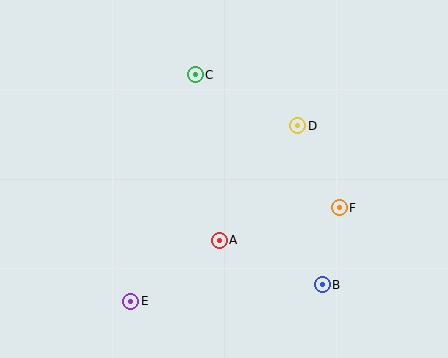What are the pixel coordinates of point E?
Point E is at (131, 301).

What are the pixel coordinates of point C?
Point C is at (195, 75).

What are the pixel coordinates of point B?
Point B is at (322, 285).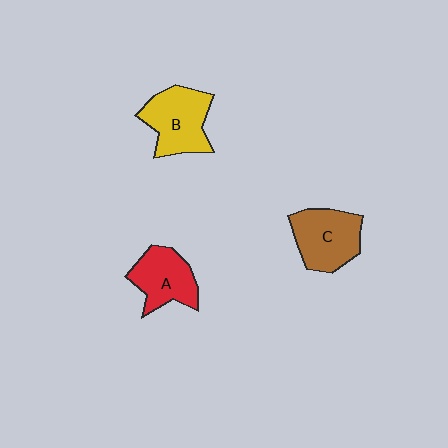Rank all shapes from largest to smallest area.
From largest to smallest: B (yellow), C (brown), A (red).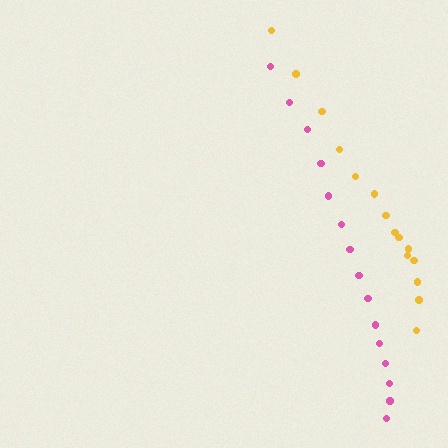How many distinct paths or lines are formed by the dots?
There are 2 distinct paths.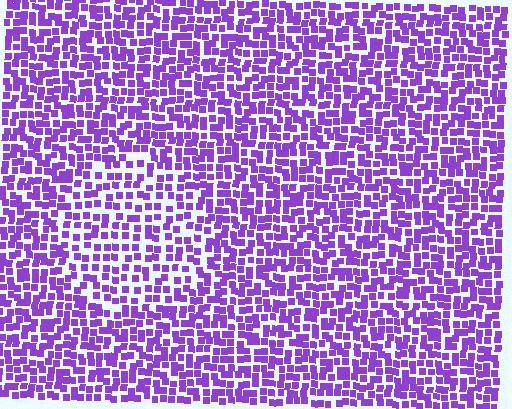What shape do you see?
I see a circle.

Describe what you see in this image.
The image contains small purple elements arranged at two different densities. A circle-shaped region is visible where the elements are less densely packed than the surrounding area.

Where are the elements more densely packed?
The elements are more densely packed outside the circle boundary.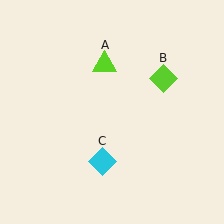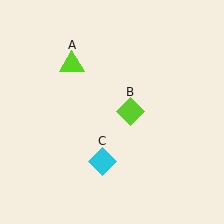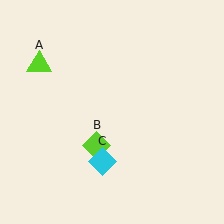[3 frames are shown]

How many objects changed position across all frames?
2 objects changed position: lime triangle (object A), lime diamond (object B).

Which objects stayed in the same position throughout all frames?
Cyan diamond (object C) remained stationary.